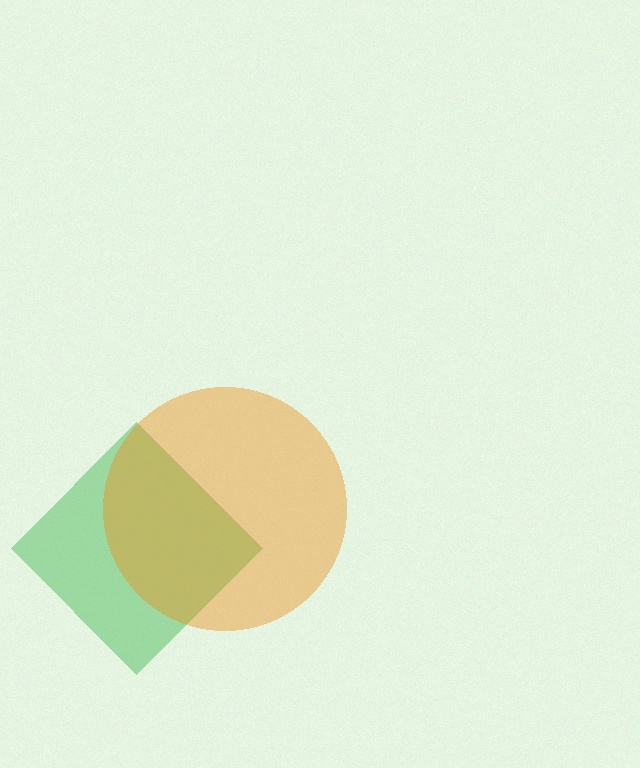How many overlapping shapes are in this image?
There are 2 overlapping shapes in the image.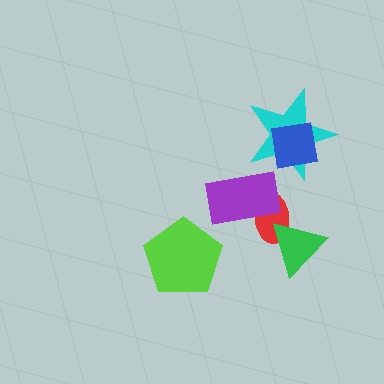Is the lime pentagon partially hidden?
No, no other shape covers it.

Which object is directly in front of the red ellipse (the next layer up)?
The green triangle is directly in front of the red ellipse.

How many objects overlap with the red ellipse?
2 objects overlap with the red ellipse.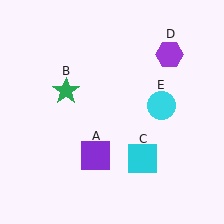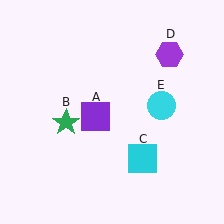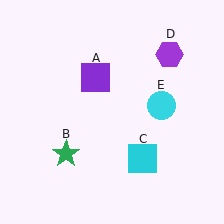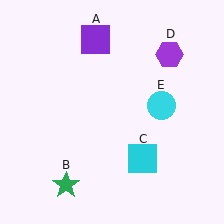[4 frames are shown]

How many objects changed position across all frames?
2 objects changed position: purple square (object A), green star (object B).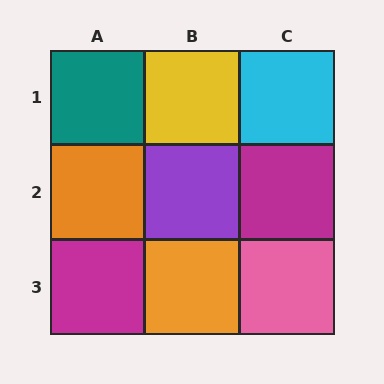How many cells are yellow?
1 cell is yellow.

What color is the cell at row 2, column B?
Purple.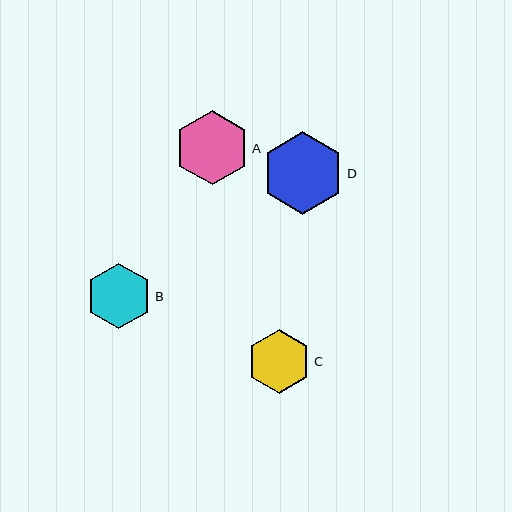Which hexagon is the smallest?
Hexagon C is the smallest with a size of approximately 64 pixels.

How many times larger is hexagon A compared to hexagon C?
Hexagon A is approximately 1.2 times the size of hexagon C.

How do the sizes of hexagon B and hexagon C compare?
Hexagon B and hexagon C are approximately the same size.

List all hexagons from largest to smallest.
From largest to smallest: D, A, B, C.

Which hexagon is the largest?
Hexagon D is the largest with a size of approximately 83 pixels.